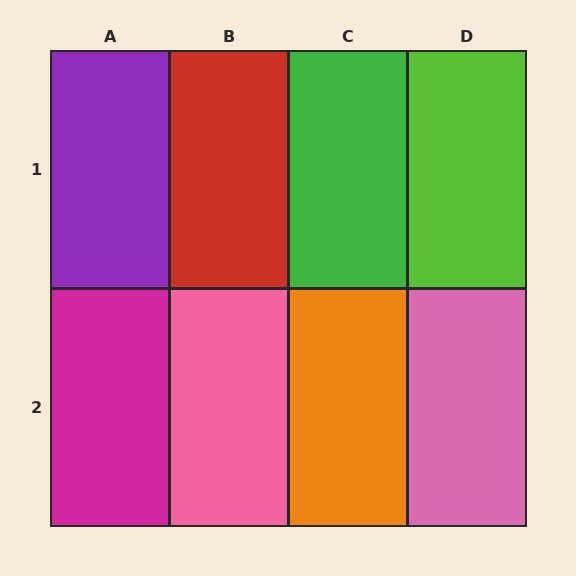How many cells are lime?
1 cell is lime.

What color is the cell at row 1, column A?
Purple.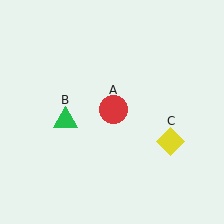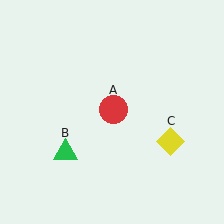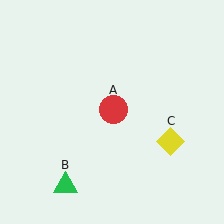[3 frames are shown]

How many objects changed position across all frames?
1 object changed position: green triangle (object B).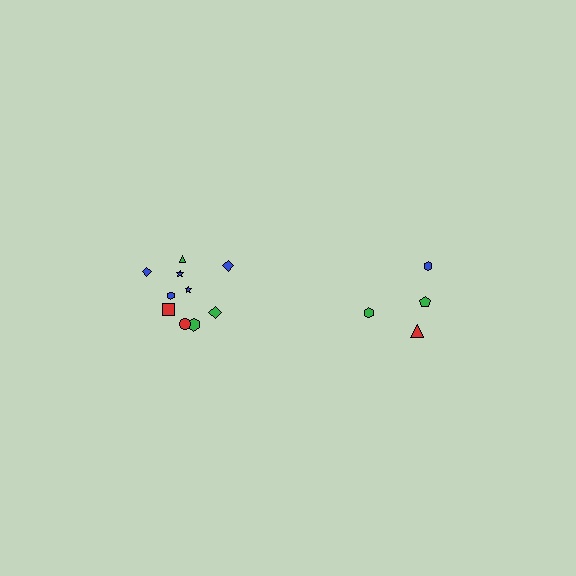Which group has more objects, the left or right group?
The left group.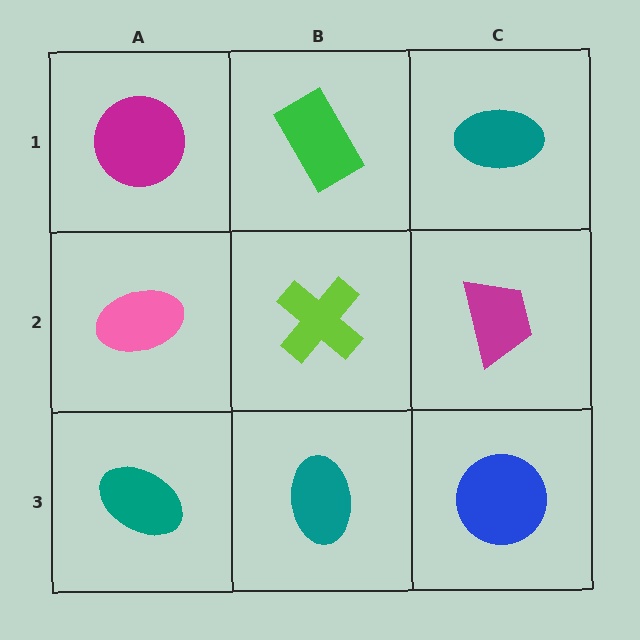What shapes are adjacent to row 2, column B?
A green rectangle (row 1, column B), a teal ellipse (row 3, column B), a pink ellipse (row 2, column A), a magenta trapezoid (row 2, column C).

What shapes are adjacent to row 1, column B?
A lime cross (row 2, column B), a magenta circle (row 1, column A), a teal ellipse (row 1, column C).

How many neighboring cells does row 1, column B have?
3.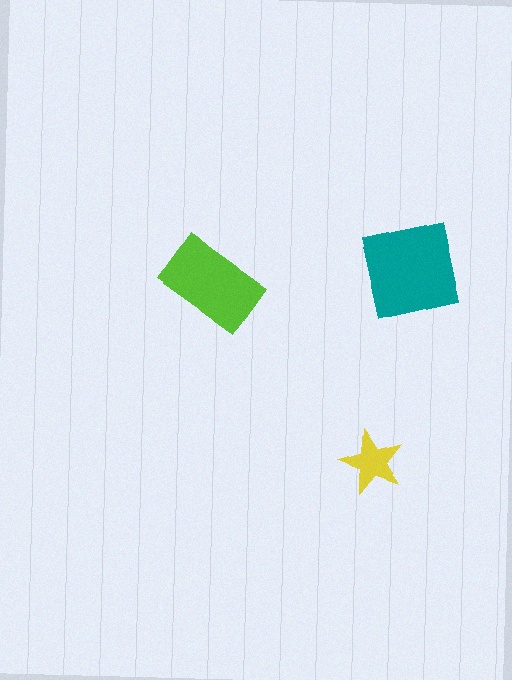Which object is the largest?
The teal square.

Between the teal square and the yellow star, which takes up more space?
The teal square.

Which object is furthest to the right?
The teal square is rightmost.